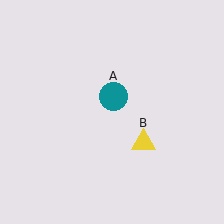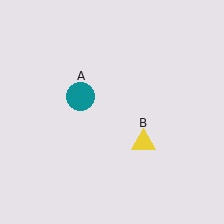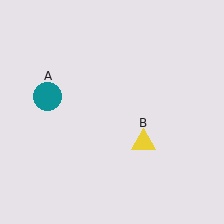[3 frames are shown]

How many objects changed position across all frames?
1 object changed position: teal circle (object A).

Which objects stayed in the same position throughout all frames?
Yellow triangle (object B) remained stationary.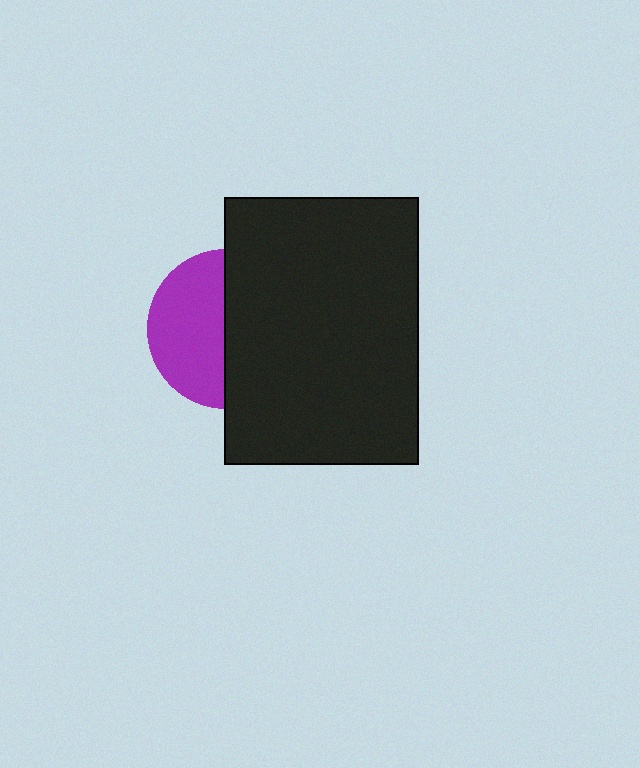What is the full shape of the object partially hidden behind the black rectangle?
The partially hidden object is a purple circle.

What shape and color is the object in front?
The object in front is a black rectangle.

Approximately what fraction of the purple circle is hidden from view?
Roughly 52% of the purple circle is hidden behind the black rectangle.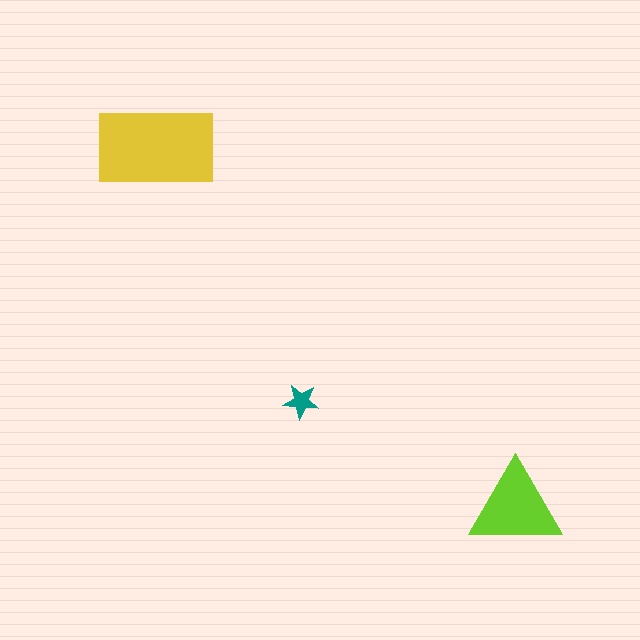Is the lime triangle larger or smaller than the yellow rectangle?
Smaller.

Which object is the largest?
The yellow rectangle.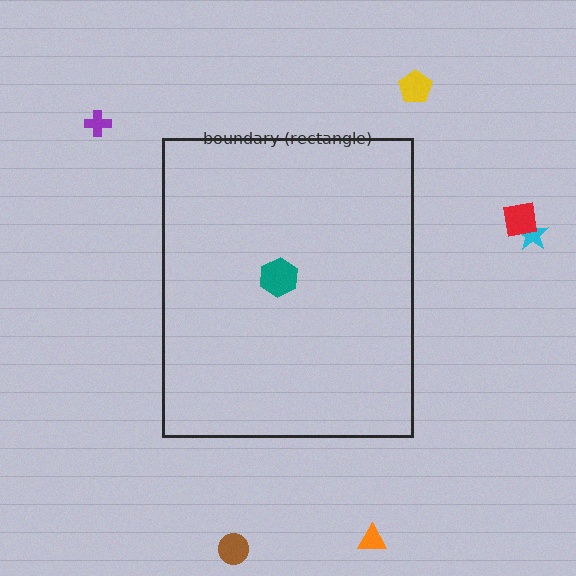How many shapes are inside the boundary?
1 inside, 6 outside.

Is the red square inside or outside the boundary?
Outside.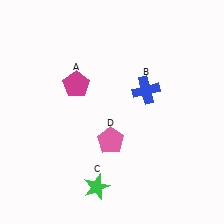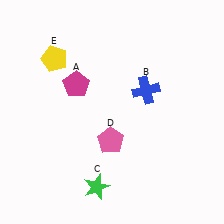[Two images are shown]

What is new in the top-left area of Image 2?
A yellow pentagon (E) was added in the top-left area of Image 2.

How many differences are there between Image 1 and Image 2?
There is 1 difference between the two images.